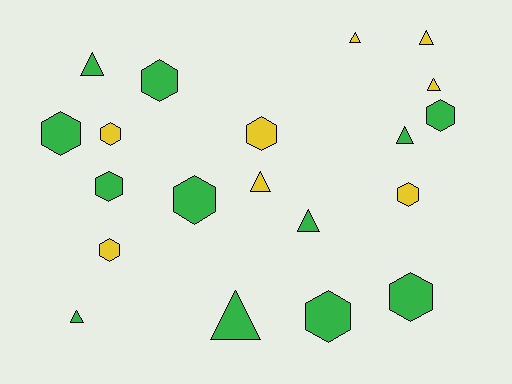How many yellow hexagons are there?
There are 4 yellow hexagons.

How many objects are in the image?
There are 20 objects.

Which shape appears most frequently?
Hexagon, with 11 objects.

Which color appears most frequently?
Green, with 12 objects.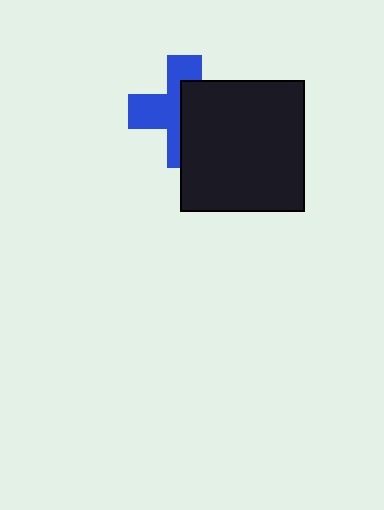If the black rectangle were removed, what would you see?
You would see the complete blue cross.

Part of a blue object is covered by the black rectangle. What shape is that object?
It is a cross.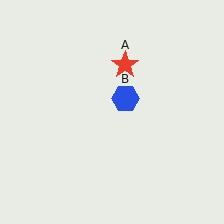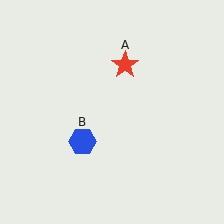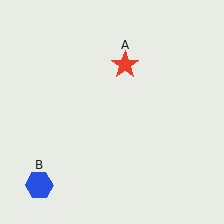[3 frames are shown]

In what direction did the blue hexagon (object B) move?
The blue hexagon (object B) moved down and to the left.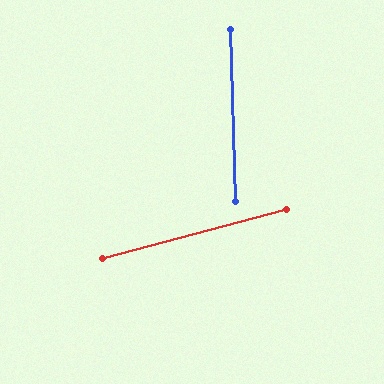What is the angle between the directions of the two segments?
Approximately 77 degrees.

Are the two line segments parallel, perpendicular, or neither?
Neither parallel nor perpendicular — they differ by about 77°.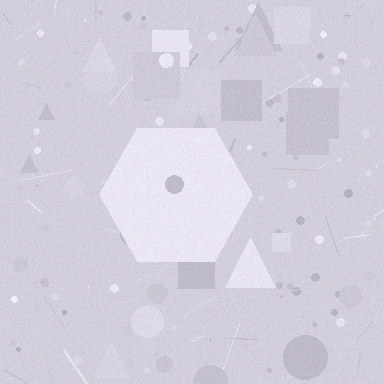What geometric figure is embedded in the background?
A hexagon is embedded in the background.